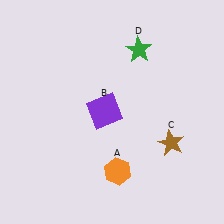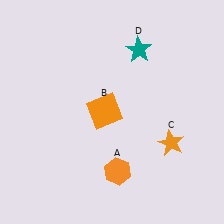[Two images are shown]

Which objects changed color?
B changed from purple to orange. C changed from brown to orange. D changed from green to teal.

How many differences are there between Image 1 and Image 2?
There are 3 differences between the two images.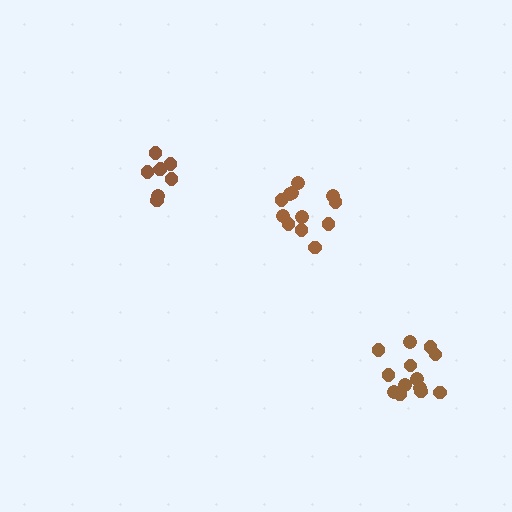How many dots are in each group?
Group 1: 12 dots, Group 2: 8 dots, Group 3: 13 dots (33 total).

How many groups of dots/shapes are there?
There are 3 groups.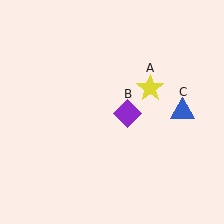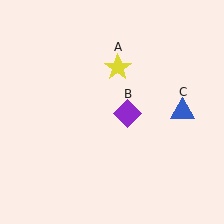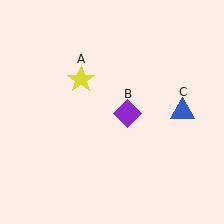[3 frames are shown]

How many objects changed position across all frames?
1 object changed position: yellow star (object A).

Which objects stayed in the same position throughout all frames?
Purple diamond (object B) and blue triangle (object C) remained stationary.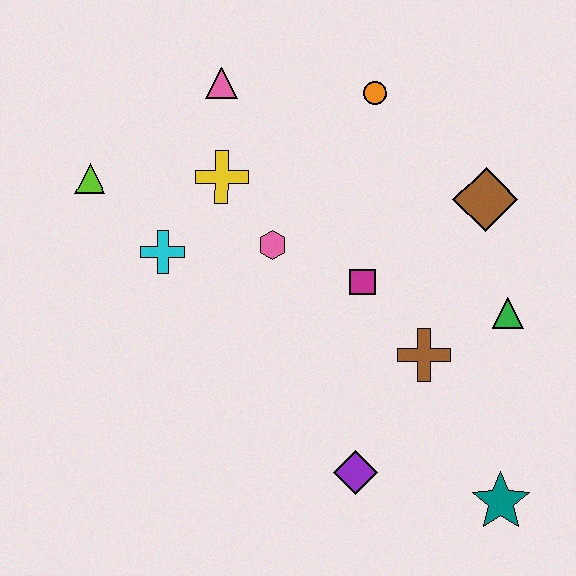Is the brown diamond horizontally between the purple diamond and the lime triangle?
No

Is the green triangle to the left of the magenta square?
No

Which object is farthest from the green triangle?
The lime triangle is farthest from the green triangle.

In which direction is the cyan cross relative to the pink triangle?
The cyan cross is below the pink triangle.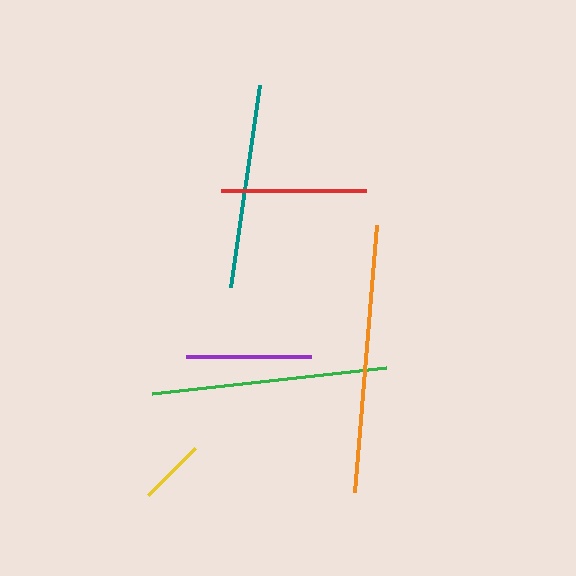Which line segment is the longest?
The orange line is the longest at approximately 269 pixels.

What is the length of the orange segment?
The orange segment is approximately 269 pixels long.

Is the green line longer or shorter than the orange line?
The orange line is longer than the green line.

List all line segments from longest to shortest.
From longest to shortest: orange, green, teal, red, purple, yellow.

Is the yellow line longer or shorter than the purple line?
The purple line is longer than the yellow line.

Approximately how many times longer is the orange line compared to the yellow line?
The orange line is approximately 4.0 times the length of the yellow line.